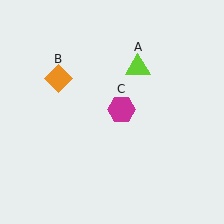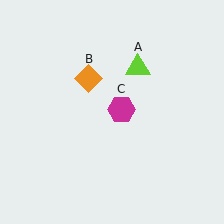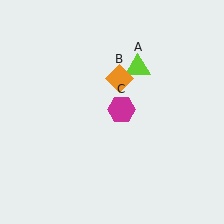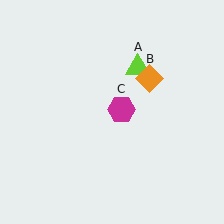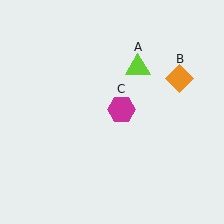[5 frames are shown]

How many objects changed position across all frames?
1 object changed position: orange diamond (object B).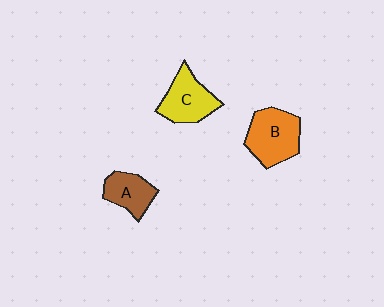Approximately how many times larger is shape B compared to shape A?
Approximately 1.5 times.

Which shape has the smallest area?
Shape A (brown).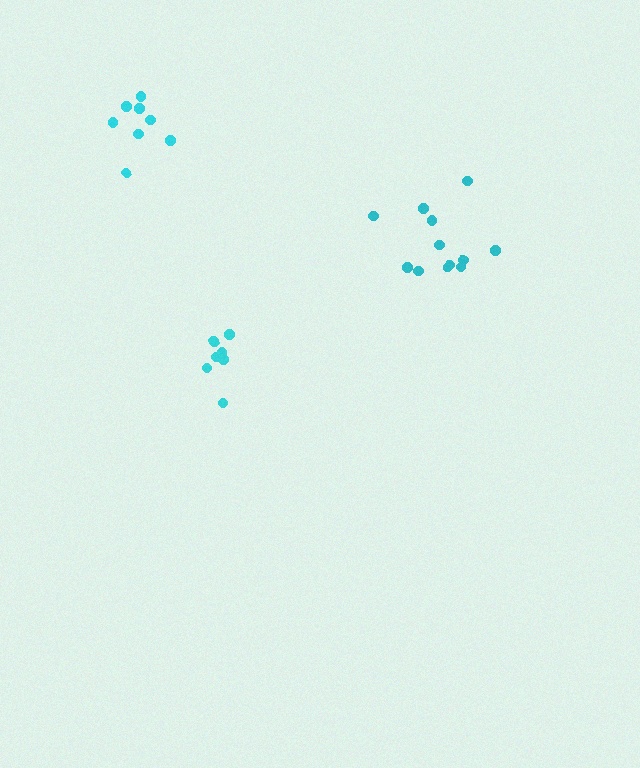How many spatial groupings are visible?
There are 3 spatial groupings.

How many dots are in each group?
Group 1: 7 dots, Group 2: 8 dots, Group 3: 12 dots (27 total).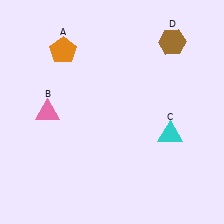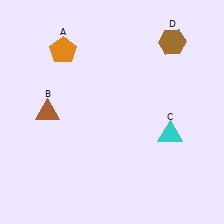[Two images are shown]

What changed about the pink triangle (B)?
In Image 1, B is pink. In Image 2, it changed to brown.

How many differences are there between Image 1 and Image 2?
There is 1 difference between the two images.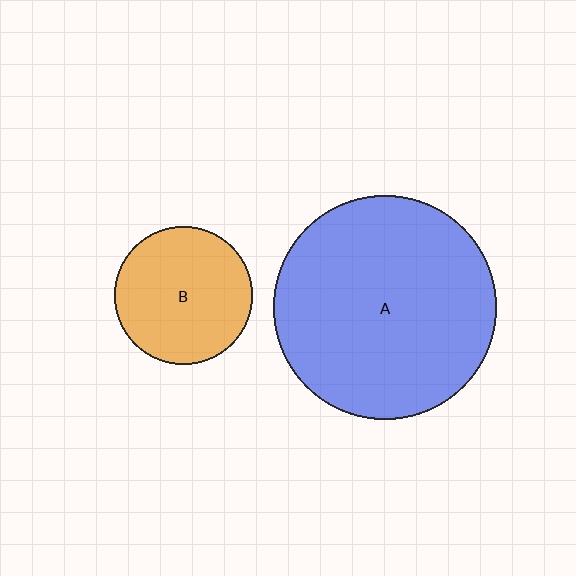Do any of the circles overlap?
No, none of the circles overlap.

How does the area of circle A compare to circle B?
Approximately 2.6 times.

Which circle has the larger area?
Circle A (blue).